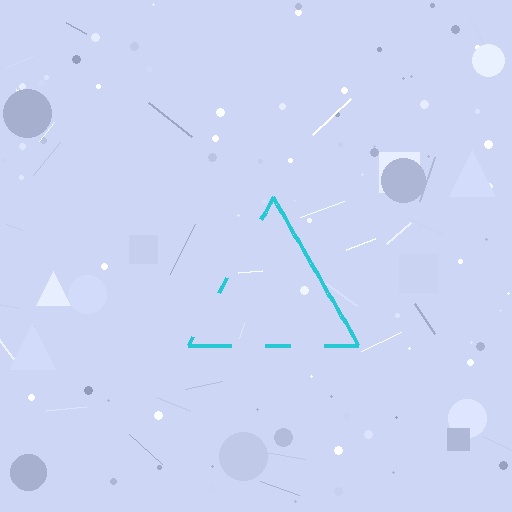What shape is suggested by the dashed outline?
The dashed outline suggests a triangle.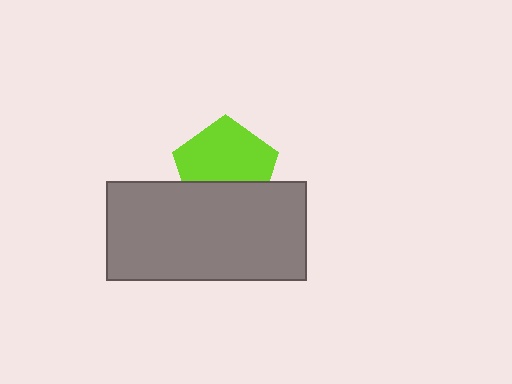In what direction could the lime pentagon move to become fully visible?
The lime pentagon could move up. That would shift it out from behind the gray rectangle entirely.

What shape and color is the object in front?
The object in front is a gray rectangle.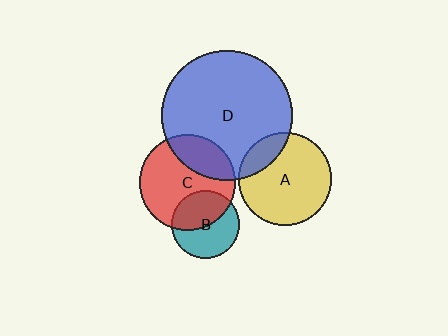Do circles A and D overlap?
Yes.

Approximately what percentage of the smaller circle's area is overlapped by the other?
Approximately 20%.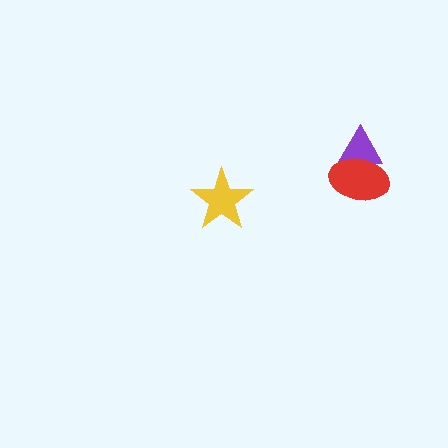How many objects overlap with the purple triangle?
1 object overlaps with the purple triangle.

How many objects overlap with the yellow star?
0 objects overlap with the yellow star.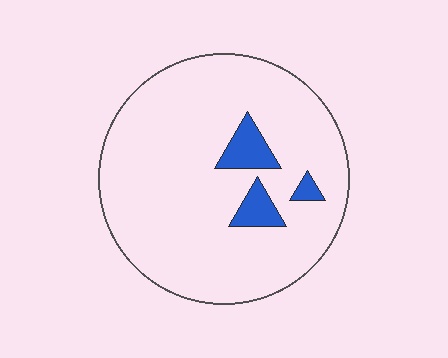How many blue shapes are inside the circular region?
3.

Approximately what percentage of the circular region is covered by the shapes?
Approximately 10%.